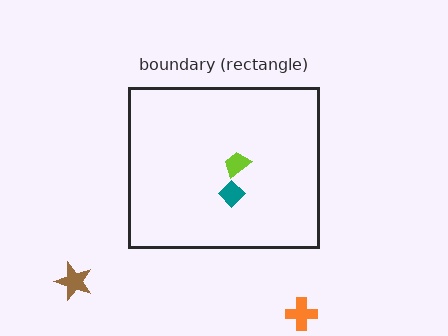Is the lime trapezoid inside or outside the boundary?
Inside.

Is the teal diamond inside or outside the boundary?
Inside.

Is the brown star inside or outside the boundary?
Outside.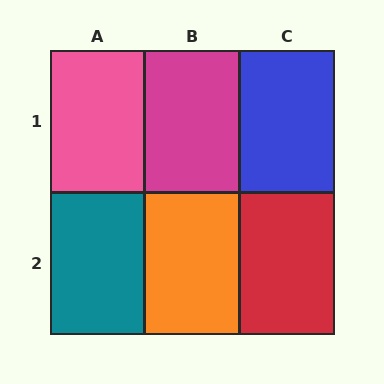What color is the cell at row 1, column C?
Blue.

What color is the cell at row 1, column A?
Pink.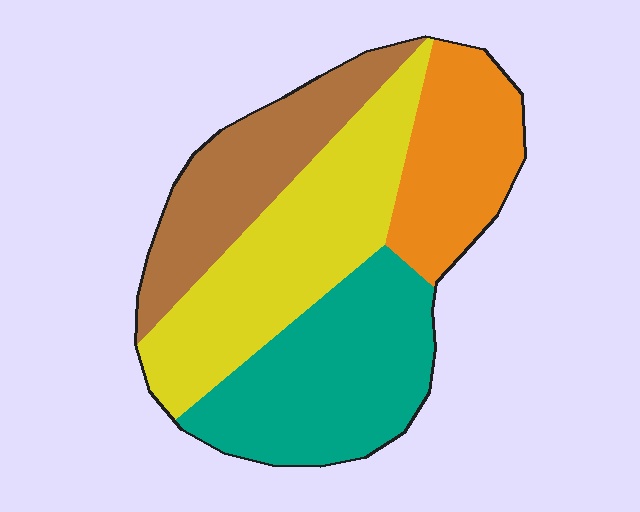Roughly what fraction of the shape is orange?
Orange takes up about one fifth (1/5) of the shape.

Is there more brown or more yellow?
Yellow.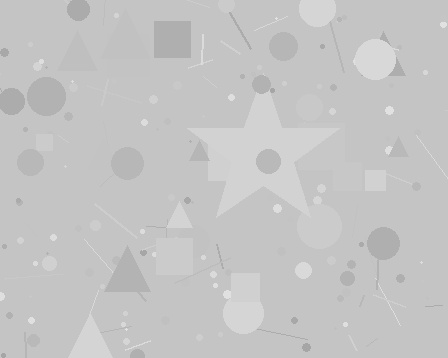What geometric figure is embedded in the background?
A star is embedded in the background.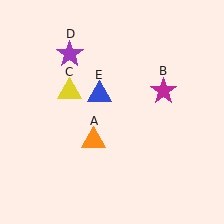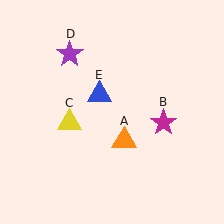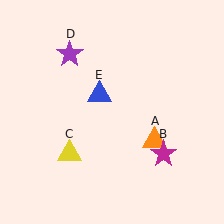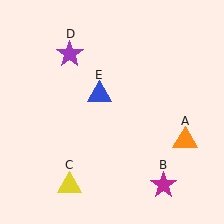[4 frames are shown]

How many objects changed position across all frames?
3 objects changed position: orange triangle (object A), magenta star (object B), yellow triangle (object C).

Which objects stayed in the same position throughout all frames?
Purple star (object D) and blue triangle (object E) remained stationary.